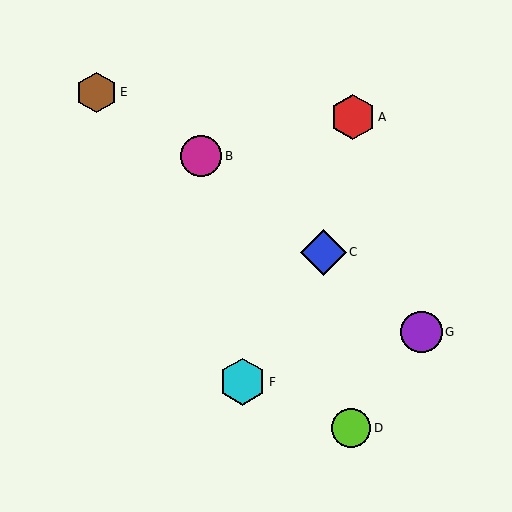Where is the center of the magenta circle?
The center of the magenta circle is at (201, 156).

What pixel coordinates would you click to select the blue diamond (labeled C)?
Click at (323, 252) to select the blue diamond C.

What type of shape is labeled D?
Shape D is a lime circle.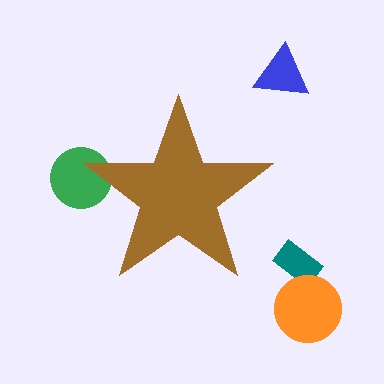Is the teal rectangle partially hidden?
No, the teal rectangle is fully visible.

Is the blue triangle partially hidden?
No, the blue triangle is fully visible.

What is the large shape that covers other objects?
A brown star.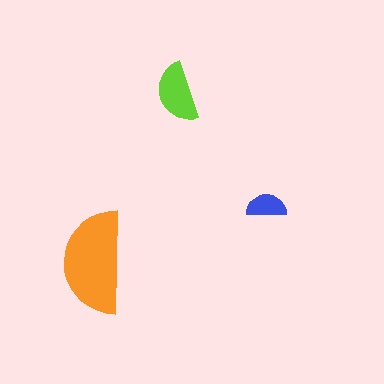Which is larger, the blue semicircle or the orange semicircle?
The orange one.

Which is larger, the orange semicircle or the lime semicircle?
The orange one.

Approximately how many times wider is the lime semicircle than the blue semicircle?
About 1.5 times wider.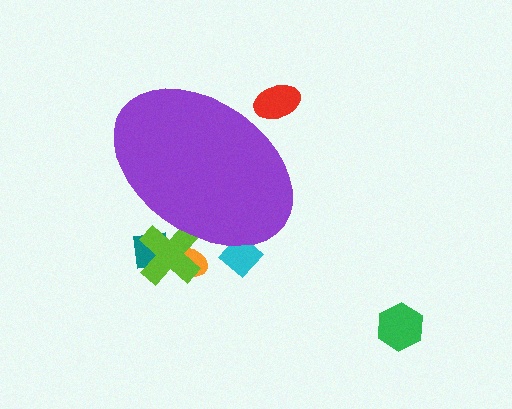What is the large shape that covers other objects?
A purple ellipse.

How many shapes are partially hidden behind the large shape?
5 shapes are partially hidden.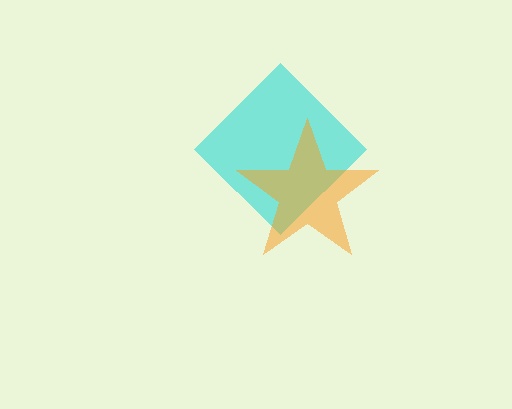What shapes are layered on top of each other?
The layered shapes are: a cyan diamond, an orange star.